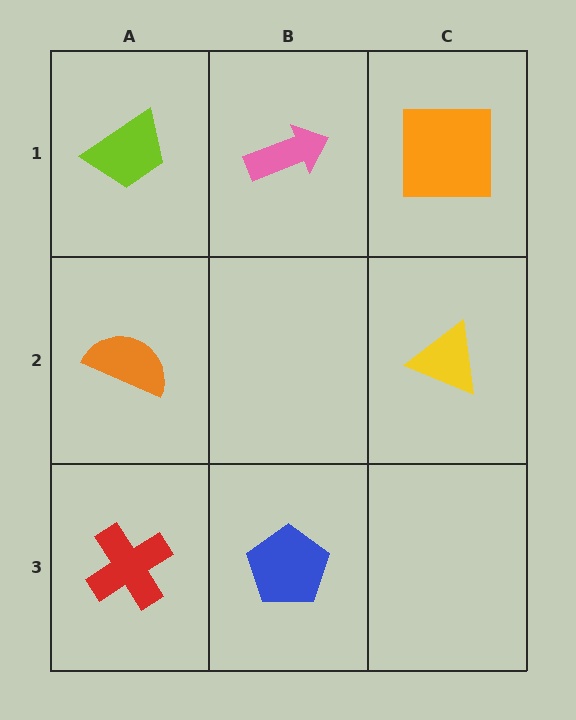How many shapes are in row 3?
2 shapes.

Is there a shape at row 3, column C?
No, that cell is empty.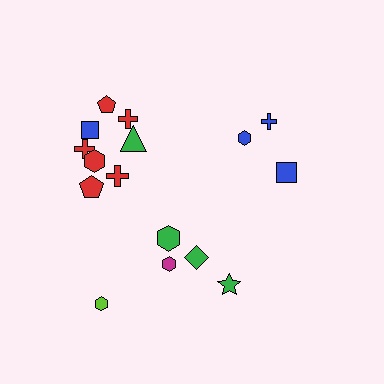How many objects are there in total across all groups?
There are 16 objects.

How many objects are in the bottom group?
There are 5 objects.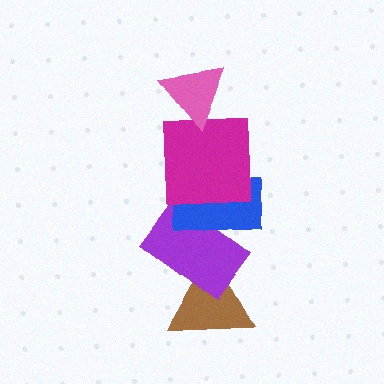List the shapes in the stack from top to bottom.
From top to bottom: the pink triangle, the magenta square, the blue rectangle, the purple rectangle, the brown triangle.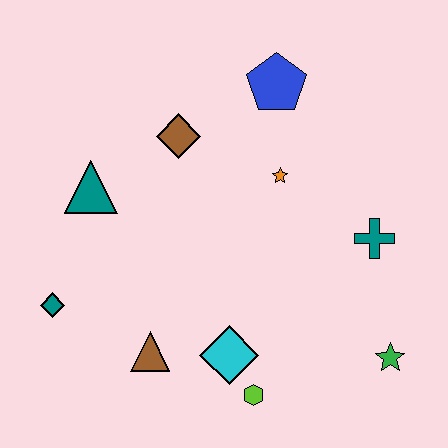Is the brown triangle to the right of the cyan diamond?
No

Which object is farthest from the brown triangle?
The blue pentagon is farthest from the brown triangle.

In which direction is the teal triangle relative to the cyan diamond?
The teal triangle is above the cyan diamond.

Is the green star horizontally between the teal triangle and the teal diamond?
No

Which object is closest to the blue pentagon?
The orange star is closest to the blue pentagon.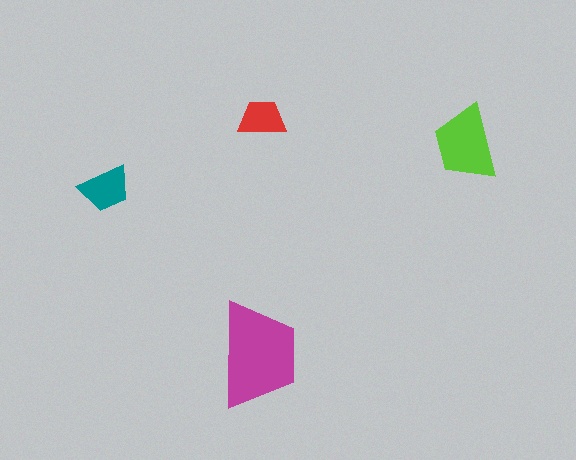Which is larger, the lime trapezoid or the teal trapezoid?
The lime one.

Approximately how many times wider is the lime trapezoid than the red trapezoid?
About 1.5 times wider.